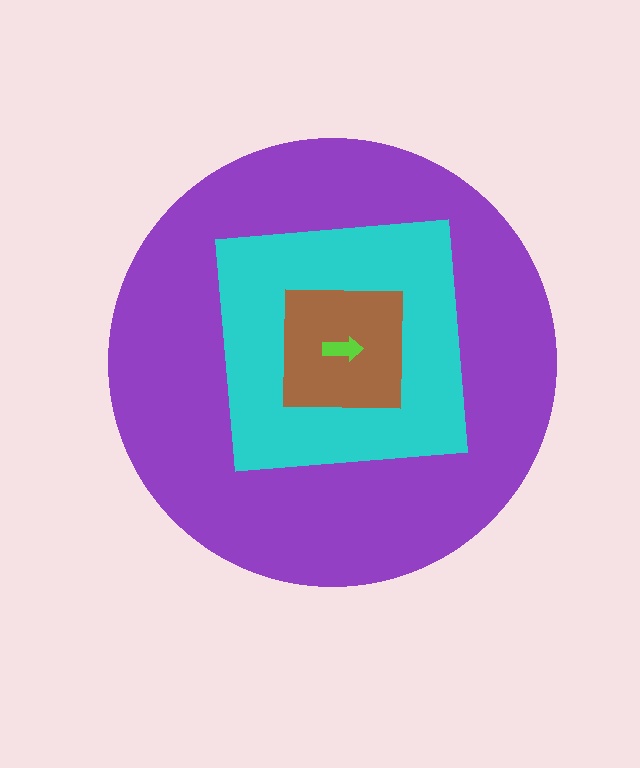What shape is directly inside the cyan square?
The brown square.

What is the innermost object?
The lime arrow.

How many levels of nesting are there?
4.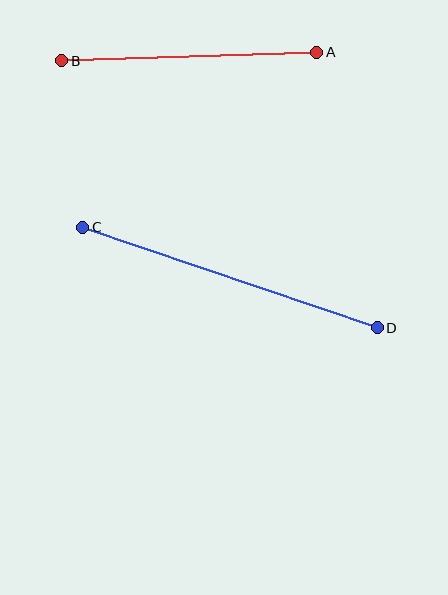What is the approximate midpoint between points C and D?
The midpoint is at approximately (230, 278) pixels.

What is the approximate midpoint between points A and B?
The midpoint is at approximately (189, 57) pixels.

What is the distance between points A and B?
The distance is approximately 255 pixels.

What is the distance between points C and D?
The distance is approximately 311 pixels.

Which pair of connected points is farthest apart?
Points C and D are farthest apart.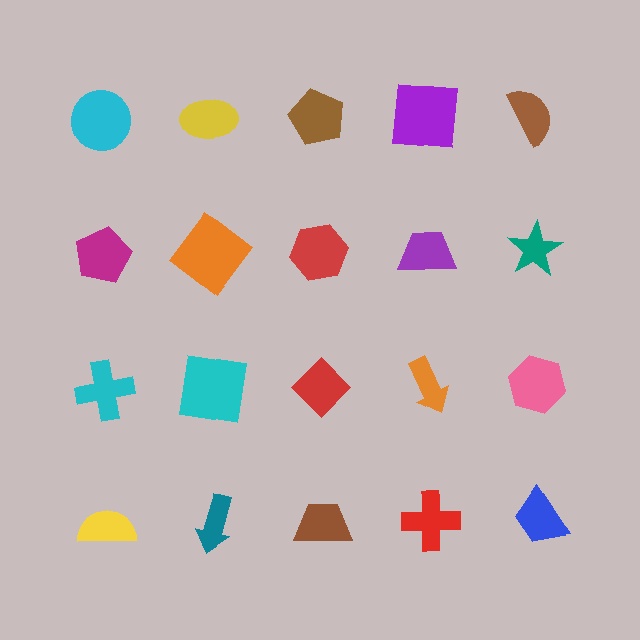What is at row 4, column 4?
A red cross.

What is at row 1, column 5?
A brown semicircle.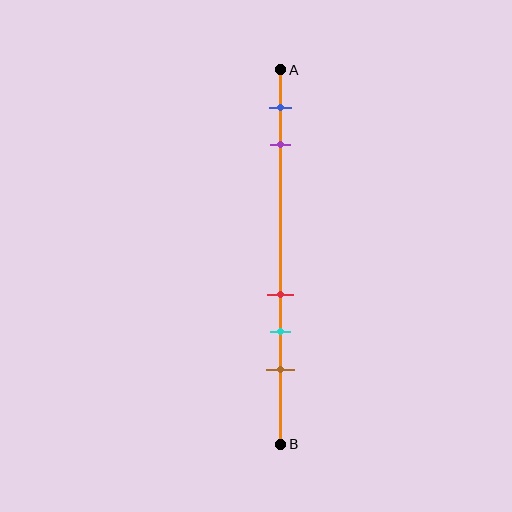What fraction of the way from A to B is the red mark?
The red mark is approximately 60% (0.6) of the way from A to B.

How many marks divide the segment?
There are 5 marks dividing the segment.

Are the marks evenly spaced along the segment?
No, the marks are not evenly spaced.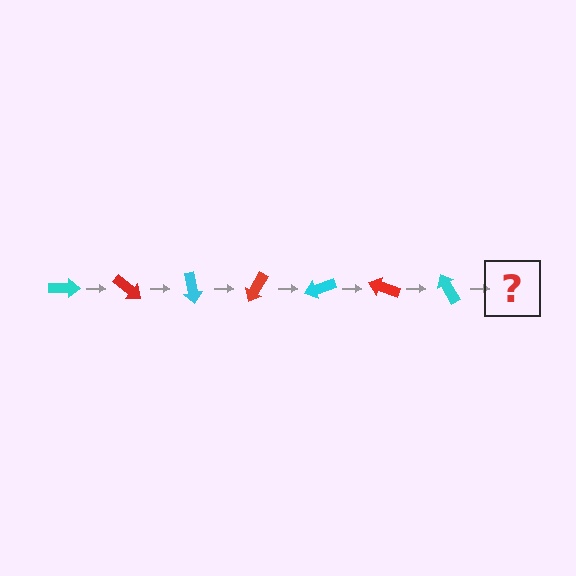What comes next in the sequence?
The next element should be a red arrow, rotated 280 degrees from the start.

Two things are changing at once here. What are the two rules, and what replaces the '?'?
The two rules are that it rotates 40 degrees each step and the color cycles through cyan and red. The '?' should be a red arrow, rotated 280 degrees from the start.